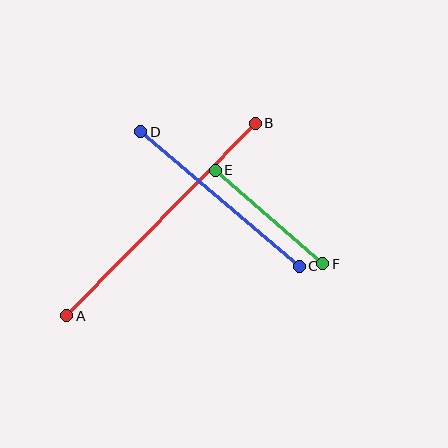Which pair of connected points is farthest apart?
Points A and B are farthest apart.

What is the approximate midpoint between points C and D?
The midpoint is at approximately (220, 199) pixels.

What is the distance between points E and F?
The distance is approximately 142 pixels.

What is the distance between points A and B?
The distance is approximately 270 pixels.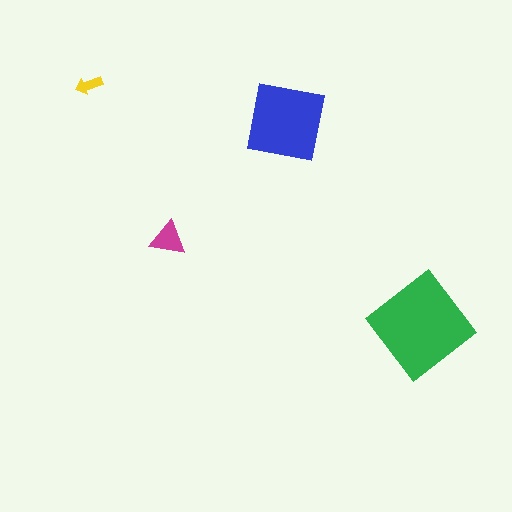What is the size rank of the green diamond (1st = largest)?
1st.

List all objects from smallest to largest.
The yellow arrow, the magenta triangle, the blue square, the green diamond.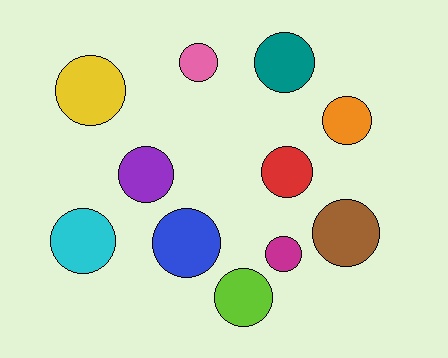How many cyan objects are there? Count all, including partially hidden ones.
There is 1 cyan object.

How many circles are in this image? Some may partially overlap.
There are 11 circles.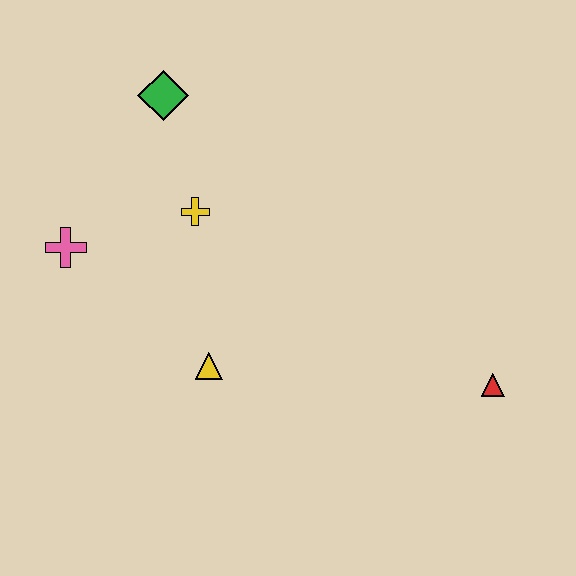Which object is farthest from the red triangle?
The pink cross is farthest from the red triangle.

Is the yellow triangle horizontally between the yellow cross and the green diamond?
No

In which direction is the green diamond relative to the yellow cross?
The green diamond is above the yellow cross.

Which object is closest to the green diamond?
The yellow cross is closest to the green diamond.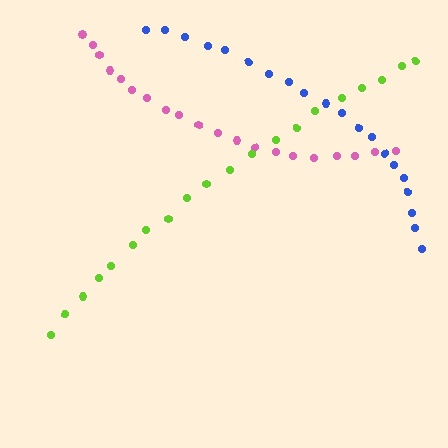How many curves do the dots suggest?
There are 3 distinct paths.